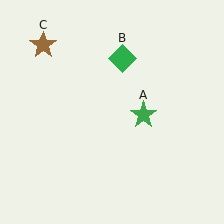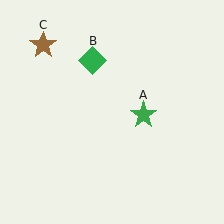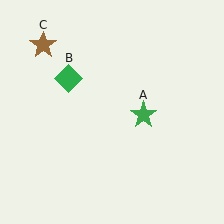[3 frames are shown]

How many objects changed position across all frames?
1 object changed position: green diamond (object B).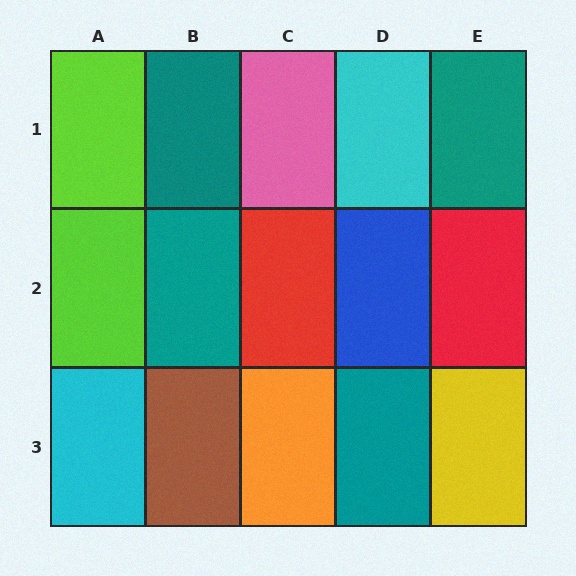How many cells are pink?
1 cell is pink.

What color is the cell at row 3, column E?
Yellow.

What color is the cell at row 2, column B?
Teal.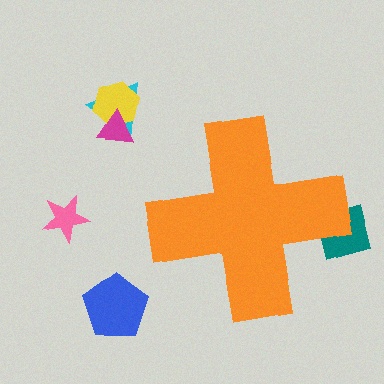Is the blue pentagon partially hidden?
No, the blue pentagon is fully visible.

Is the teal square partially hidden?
Yes, the teal square is partially hidden behind the orange cross.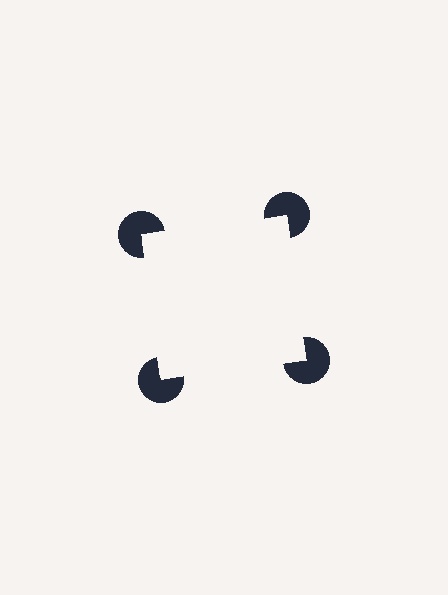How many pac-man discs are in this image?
There are 4 — one at each vertex of the illusory square.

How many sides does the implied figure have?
4 sides.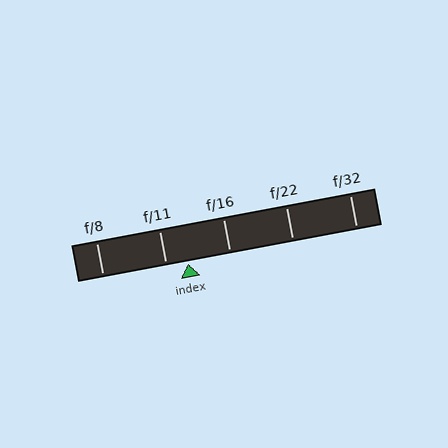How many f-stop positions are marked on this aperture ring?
There are 5 f-stop positions marked.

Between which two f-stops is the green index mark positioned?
The index mark is between f/11 and f/16.